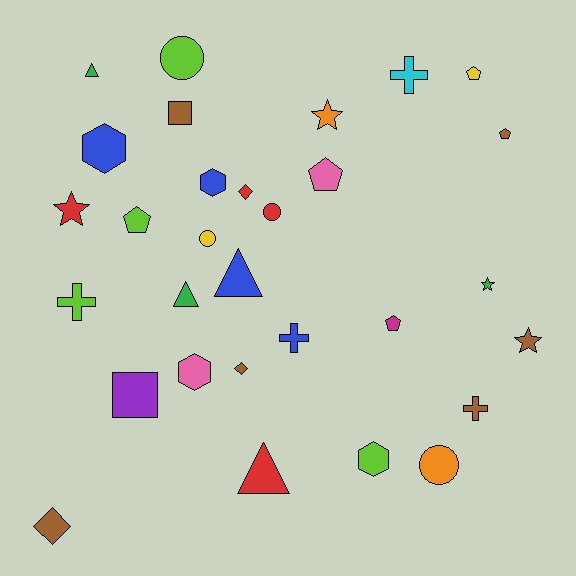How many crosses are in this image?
There are 4 crosses.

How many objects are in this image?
There are 30 objects.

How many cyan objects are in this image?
There is 1 cyan object.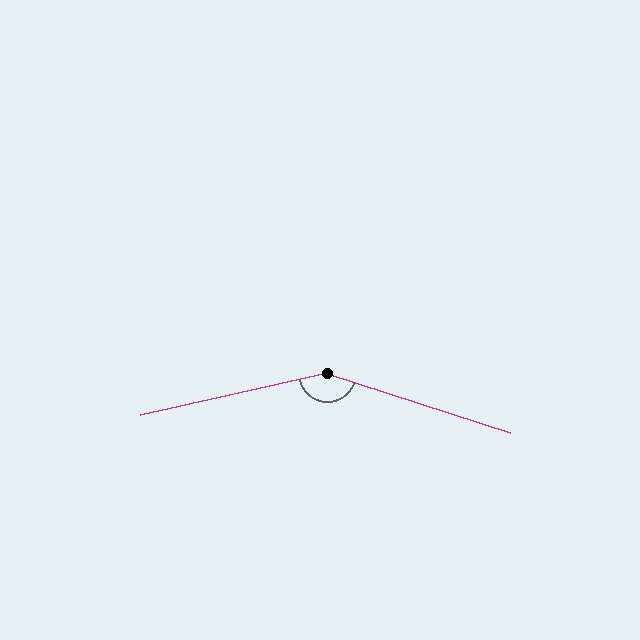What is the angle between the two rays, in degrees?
Approximately 149 degrees.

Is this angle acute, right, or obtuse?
It is obtuse.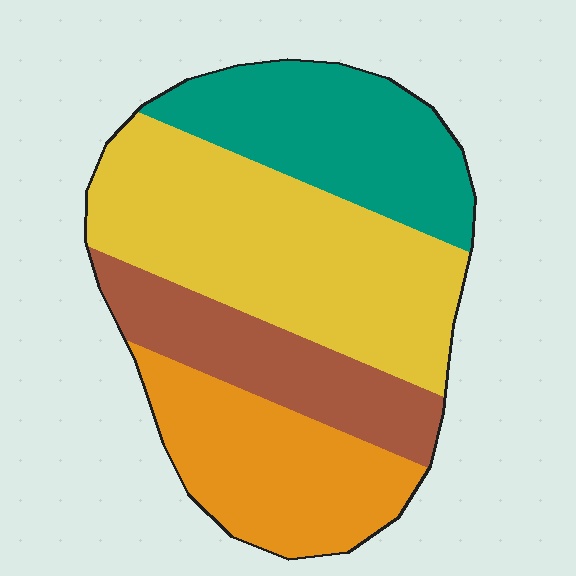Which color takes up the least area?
Brown, at roughly 20%.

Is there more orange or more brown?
Orange.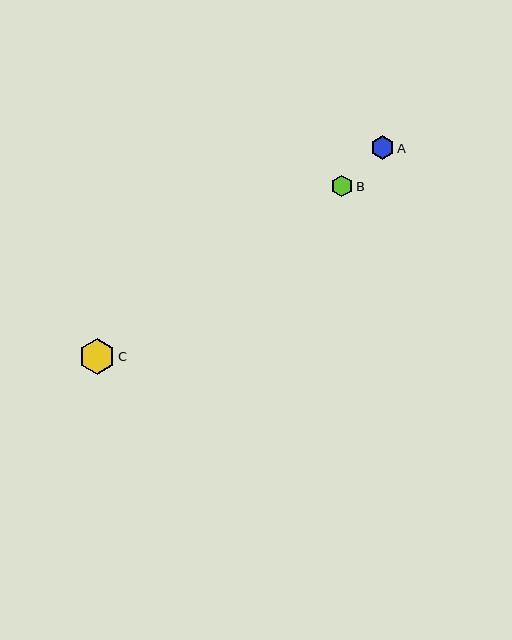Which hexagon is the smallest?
Hexagon B is the smallest with a size of approximately 22 pixels.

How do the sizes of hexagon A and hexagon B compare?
Hexagon A and hexagon B are approximately the same size.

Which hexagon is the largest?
Hexagon C is the largest with a size of approximately 37 pixels.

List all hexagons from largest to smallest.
From largest to smallest: C, A, B.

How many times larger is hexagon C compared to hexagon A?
Hexagon C is approximately 1.5 times the size of hexagon A.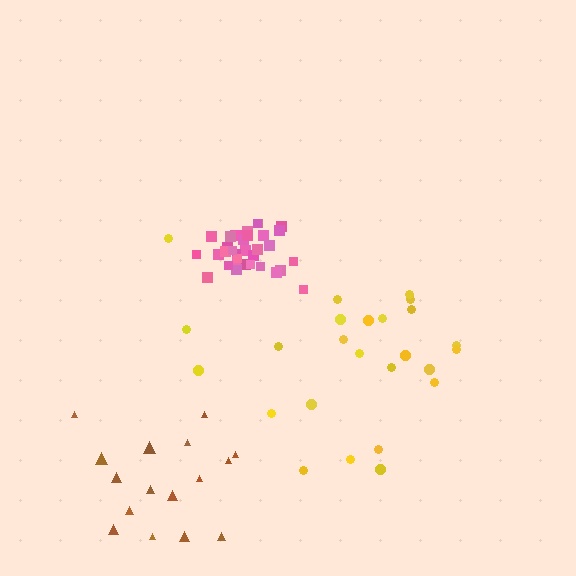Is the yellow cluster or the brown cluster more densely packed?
Brown.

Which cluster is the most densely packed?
Pink.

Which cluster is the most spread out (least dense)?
Yellow.